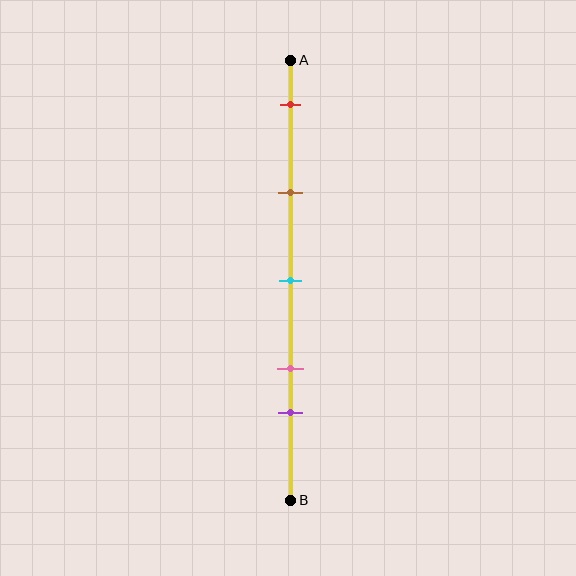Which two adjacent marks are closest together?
The pink and purple marks are the closest adjacent pair.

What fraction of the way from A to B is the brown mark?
The brown mark is approximately 30% (0.3) of the way from A to B.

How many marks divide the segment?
There are 5 marks dividing the segment.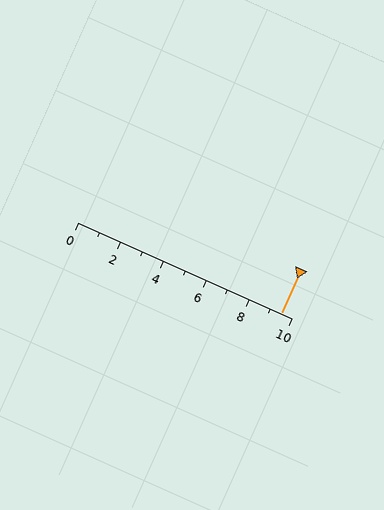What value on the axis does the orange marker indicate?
The marker indicates approximately 9.5.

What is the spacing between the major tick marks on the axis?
The major ticks are spaced 2 apart.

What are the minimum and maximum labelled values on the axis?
The axis runs from 0 to 10.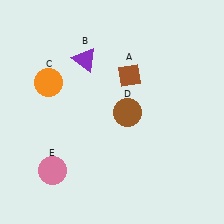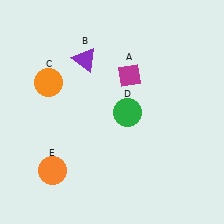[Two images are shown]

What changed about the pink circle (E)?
In Image 1, E is pink. In Image 2, it changed to orange.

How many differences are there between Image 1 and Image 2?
There are 3 differences between the two images.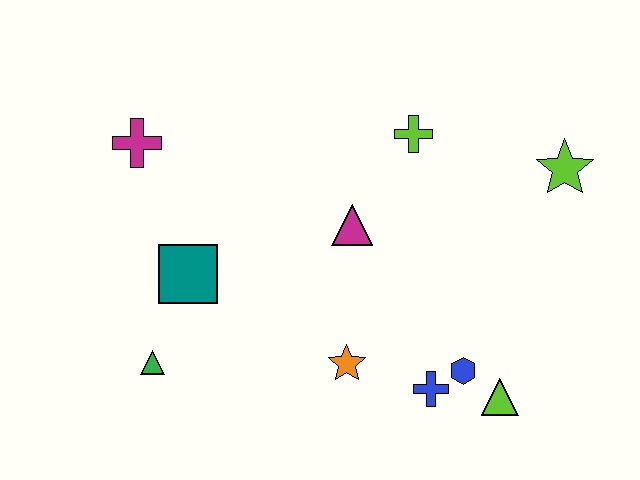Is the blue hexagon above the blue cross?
Yes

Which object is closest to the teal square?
The green triangle is closest to the teal square.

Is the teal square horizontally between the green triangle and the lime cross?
Yes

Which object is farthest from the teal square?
The lime star is farthest from the teal square.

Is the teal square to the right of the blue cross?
No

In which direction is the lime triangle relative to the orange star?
The lime triangle is to the right of the orange star.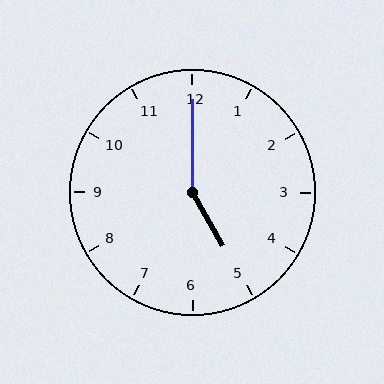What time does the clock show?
5:00.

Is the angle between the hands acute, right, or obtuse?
It is obtuse.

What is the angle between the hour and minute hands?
Approximately 150 degrees.